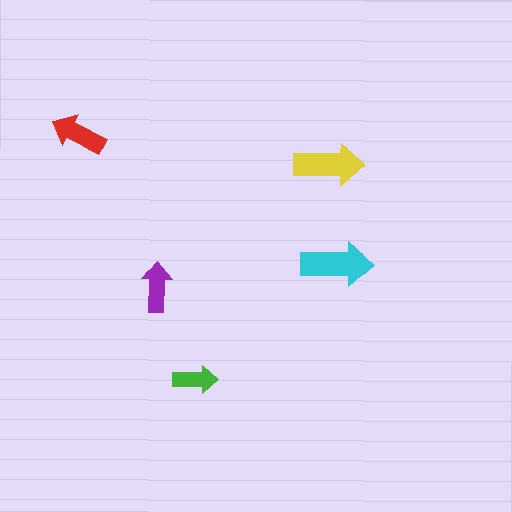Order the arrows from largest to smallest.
the cyan one, the yellow one, the red one, the purple one, the green one.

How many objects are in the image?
There are 5 objects in the image.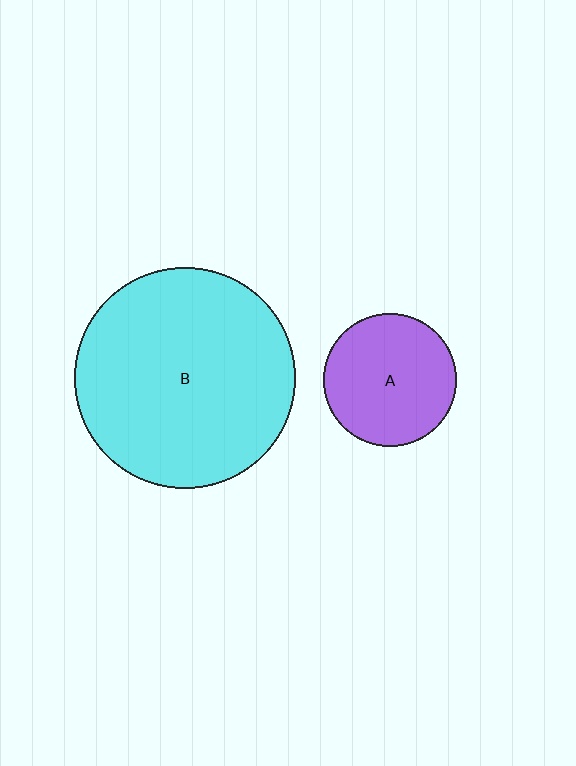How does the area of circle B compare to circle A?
Approximately 2.8 times.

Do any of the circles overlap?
No, none of the circles overlap.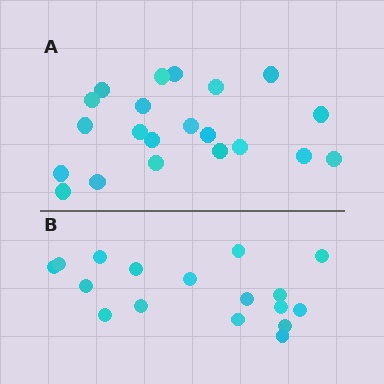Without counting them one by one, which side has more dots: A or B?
Region A (the top region) has more dots.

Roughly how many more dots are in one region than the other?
Region A has about 4 more dots than region B.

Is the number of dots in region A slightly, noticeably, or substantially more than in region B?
Region A has only slightly more — the two regions are fairly close. The ratio is roughly 1.2 to 1.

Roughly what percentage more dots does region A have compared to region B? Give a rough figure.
About 25% more.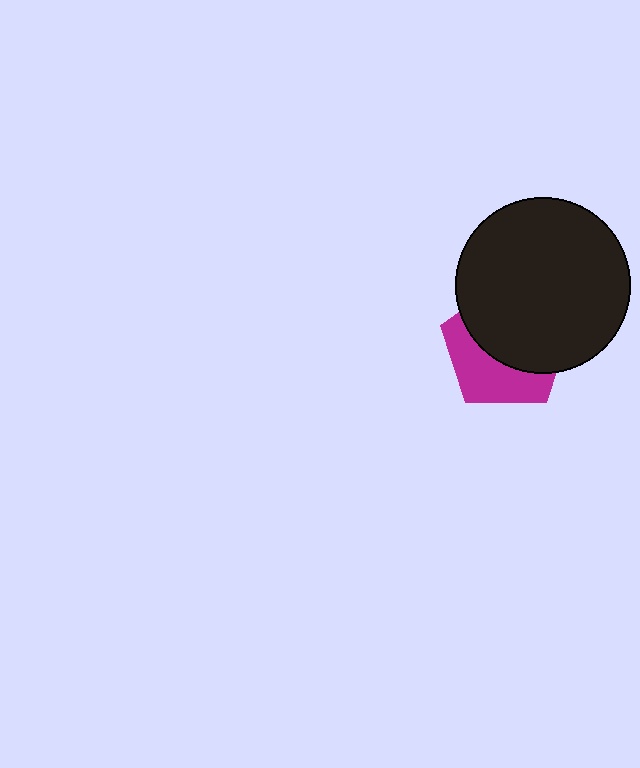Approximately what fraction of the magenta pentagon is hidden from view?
Roughly 58% of the magenta pentagon is hidden behind the black circle.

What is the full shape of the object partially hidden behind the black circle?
The partially hidden object is a magenta pentagon.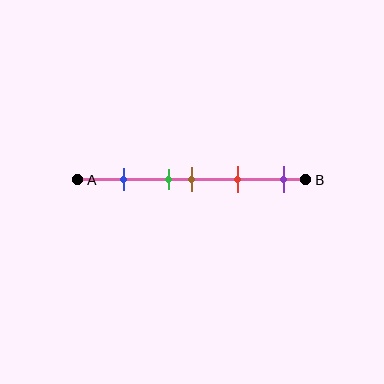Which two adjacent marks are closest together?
The green and brown marks are the closest adjacent pair.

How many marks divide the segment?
There are 5 marks dividing the segment.